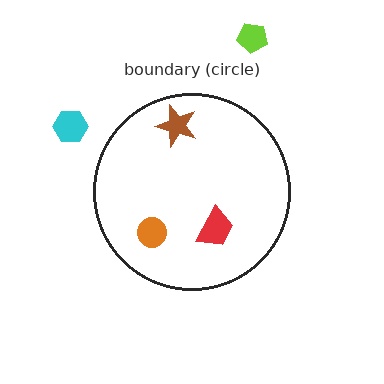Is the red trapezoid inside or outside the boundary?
Inside.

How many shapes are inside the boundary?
3 inside, 2 outside.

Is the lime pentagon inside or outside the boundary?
Outside.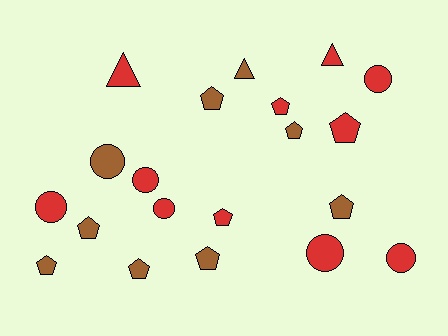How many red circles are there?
There are 6 red circles.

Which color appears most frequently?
Red, with 11 objects.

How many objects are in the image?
There are 20 objects.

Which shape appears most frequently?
Pentagon, with 10 objects.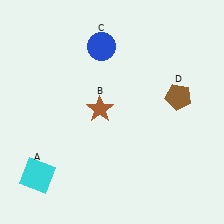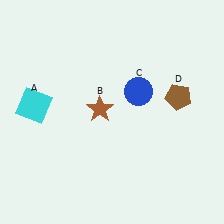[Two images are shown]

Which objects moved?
The objects that moved are: the cyan square (A), the blue circle (C).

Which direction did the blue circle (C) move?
The blue circle (C) moved down.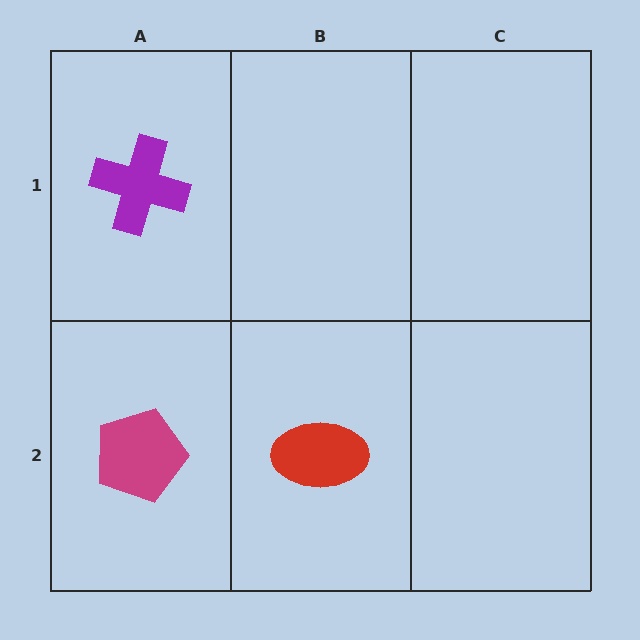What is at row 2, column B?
A red ellipse.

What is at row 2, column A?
A magenta pentagon.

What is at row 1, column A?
A purple cross.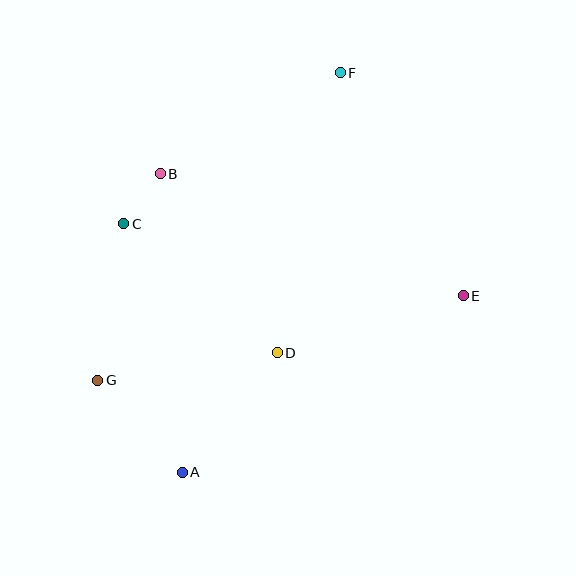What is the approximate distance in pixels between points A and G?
The distance between A and G is approximately 125 pixels.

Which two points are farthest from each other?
Points A and F are farthest from each other.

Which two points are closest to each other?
Points B and C are closest to each other.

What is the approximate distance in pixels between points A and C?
The distance between A and C is approximately 255 pixels.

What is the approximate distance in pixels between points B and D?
The distance between B and D is approximately 214 pixels.